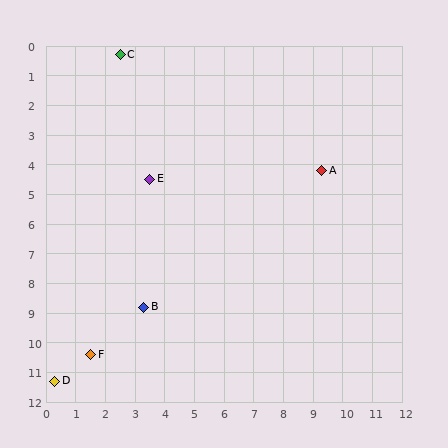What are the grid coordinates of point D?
Point D is at approximately (0.3, 11.3).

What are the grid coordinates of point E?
Point E is at approximately (3.5, 4.5).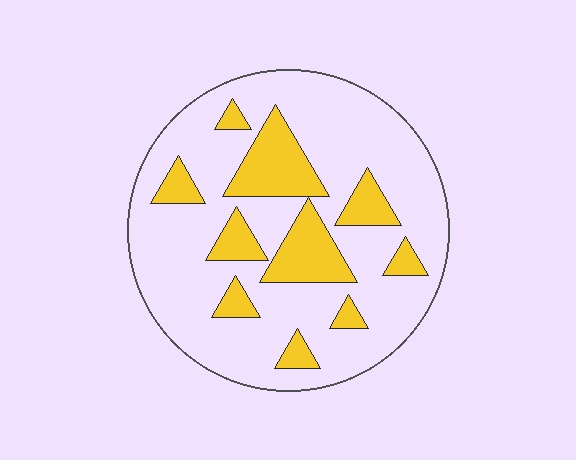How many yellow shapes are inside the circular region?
10.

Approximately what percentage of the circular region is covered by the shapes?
Approximately 25%.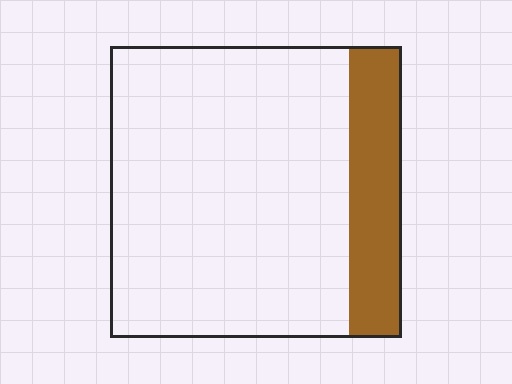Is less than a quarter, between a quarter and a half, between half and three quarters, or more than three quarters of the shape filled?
Less than a quarter.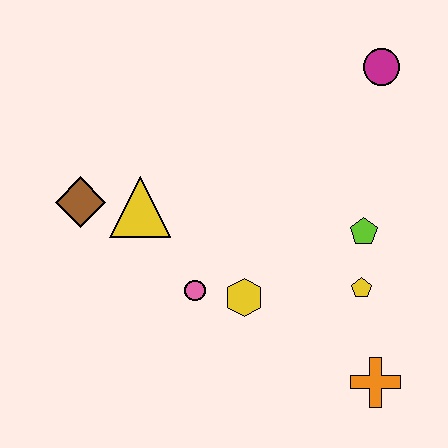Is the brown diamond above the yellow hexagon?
Yes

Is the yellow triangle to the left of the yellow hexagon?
Yes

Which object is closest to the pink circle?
The yellow hexagon is closest to the pink circle.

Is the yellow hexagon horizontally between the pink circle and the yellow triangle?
No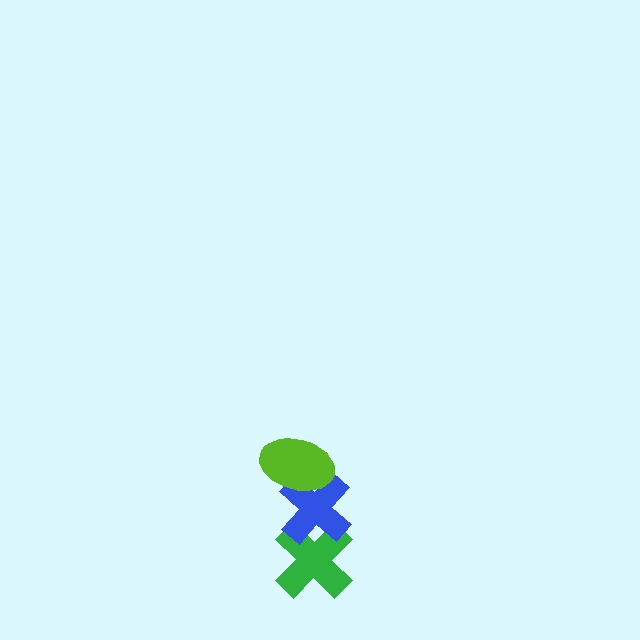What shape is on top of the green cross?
The blue cross is on top of the green cross.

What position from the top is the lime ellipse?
The lime ellipse is 1st from the top.